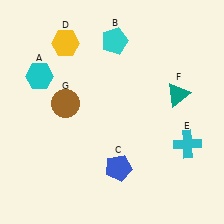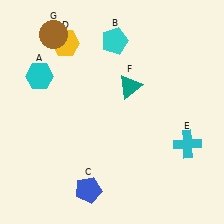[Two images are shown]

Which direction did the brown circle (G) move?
The brown circle (G) moved up.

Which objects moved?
The objects that moved are: the blue pentagon (C), the teal triangle (F), the brown circle (G).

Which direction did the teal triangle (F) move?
The teal triangle (F) moved left.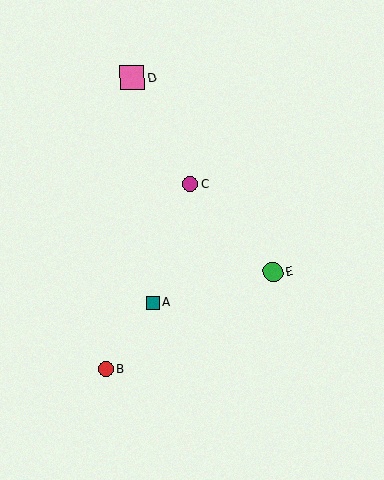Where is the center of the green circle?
The center of the green circle is at (273, 272).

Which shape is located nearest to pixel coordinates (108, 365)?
The red circle (labeled B) at (106, 369) is nearest to that location.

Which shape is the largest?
The pink square (labeled D) is the largest.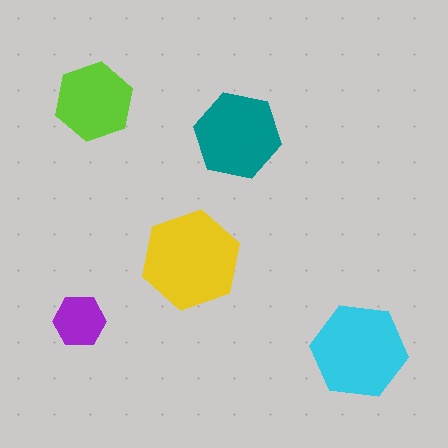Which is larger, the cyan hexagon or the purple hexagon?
The cyan one.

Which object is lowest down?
The cyan hexagon is bottommost.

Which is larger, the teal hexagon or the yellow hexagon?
The yellow one.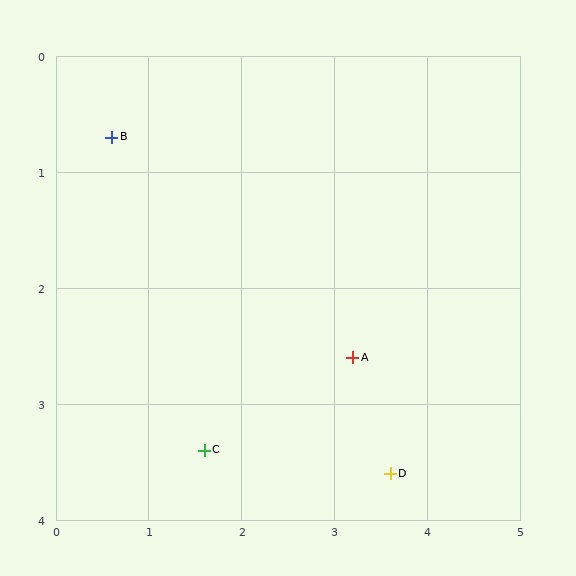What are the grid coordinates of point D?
Point D is at approximately (3.6, 3.6).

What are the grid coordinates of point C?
Point C is at approximately (1.6, 3.4).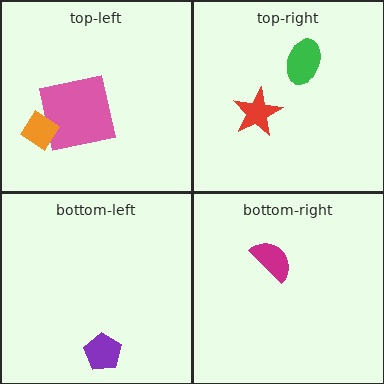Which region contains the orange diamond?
The top-left region.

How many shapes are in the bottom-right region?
1.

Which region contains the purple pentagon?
The bottom-left region.